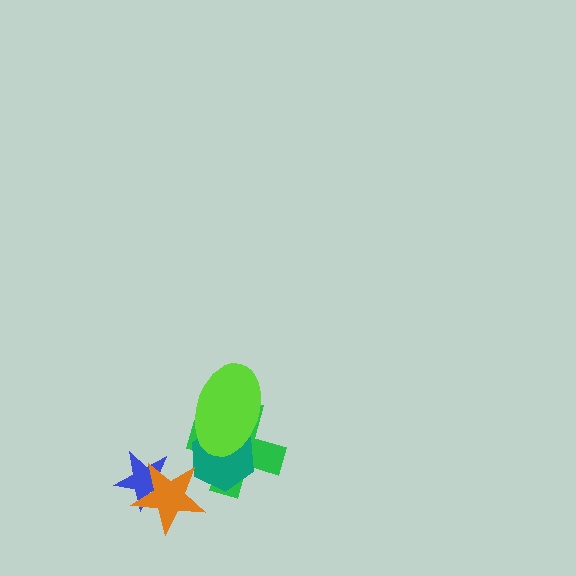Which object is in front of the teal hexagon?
The lime ellipse is in front of the teal hexagon.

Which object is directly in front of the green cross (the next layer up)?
The teal hexagon is directly in front of the green cross.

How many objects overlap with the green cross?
2 objects overlap with the green cross.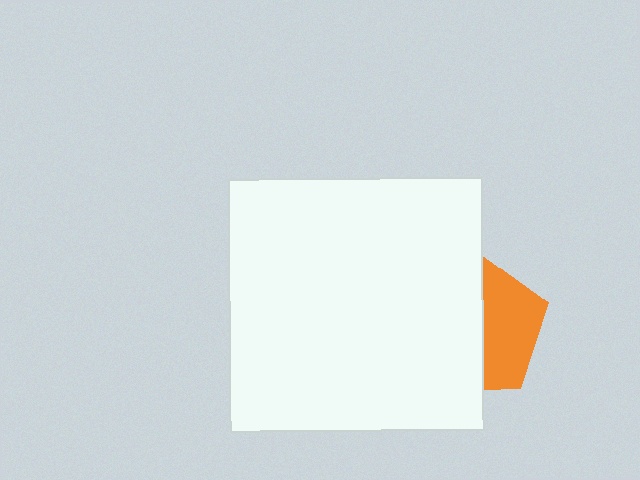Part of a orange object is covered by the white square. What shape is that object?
It is a pentagon.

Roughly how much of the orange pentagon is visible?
A small part of it is visible (roughly 41%).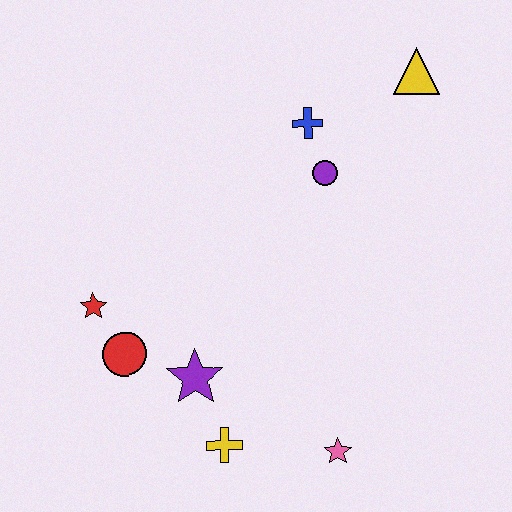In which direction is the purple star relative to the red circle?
The purple star is to the right of the red circle.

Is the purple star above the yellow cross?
Yes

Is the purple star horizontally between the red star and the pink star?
Yes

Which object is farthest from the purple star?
The yellow triangle is farthest from the purple star.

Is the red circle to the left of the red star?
No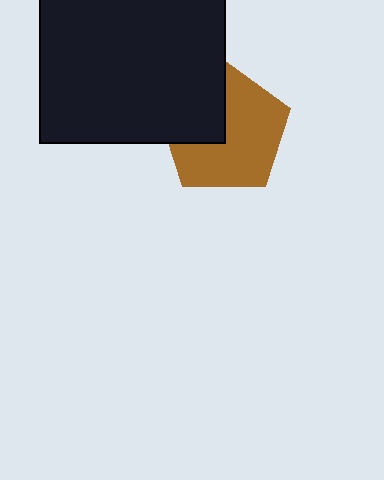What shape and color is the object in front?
The object in front is a black square.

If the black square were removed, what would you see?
You would see the complete brown pentagon.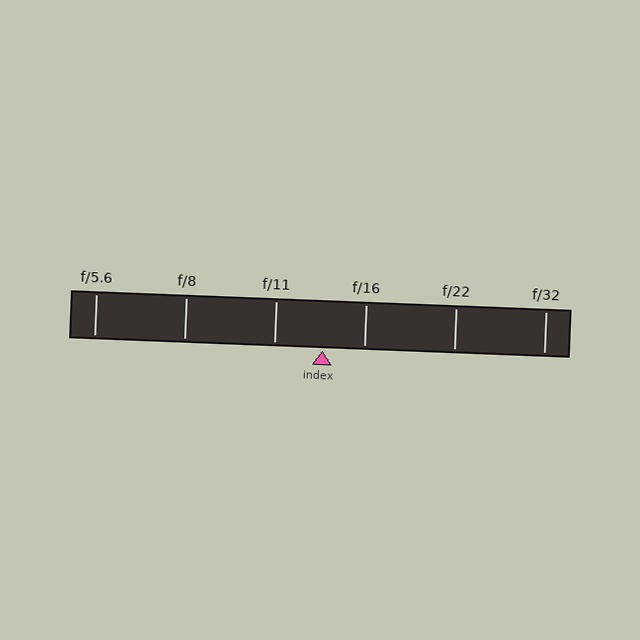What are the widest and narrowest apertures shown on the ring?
The widest aperture shown is f/5.6 and the narrowest is f/32.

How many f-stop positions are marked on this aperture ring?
There are 6 f-stop positions marked.